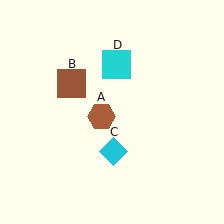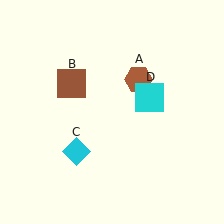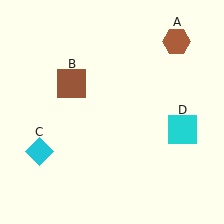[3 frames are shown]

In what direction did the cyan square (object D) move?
The cyan square (object D) moved down and to the right.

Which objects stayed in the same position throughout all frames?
Brown square (object B) remained stationary.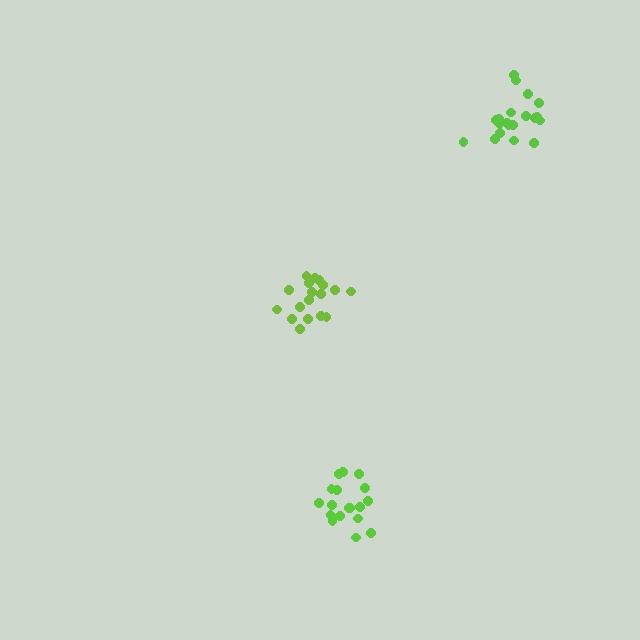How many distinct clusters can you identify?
There are 3 distinct clusters.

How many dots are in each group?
Group 1: 18 dots, Group 2: 18 dots, Group 3: 20 dots (56 total).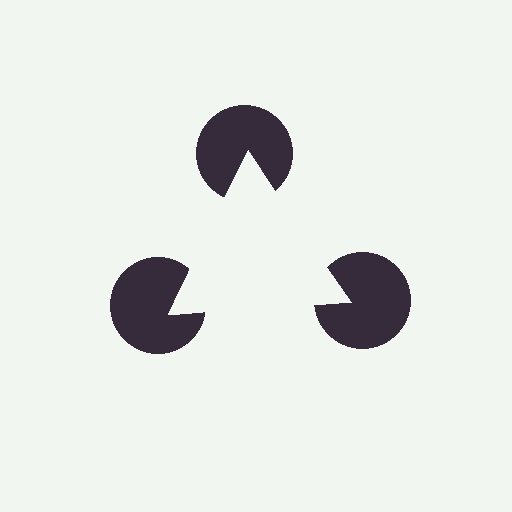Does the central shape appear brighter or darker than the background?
It typically appears slightly brighter than the background, even though no actual brightness change is drawn.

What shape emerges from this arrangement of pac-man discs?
An illusory triangle — its edges are inferred from the aligned wedge cuts in the pac-man discs, not physically drawn.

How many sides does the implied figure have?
3 sides.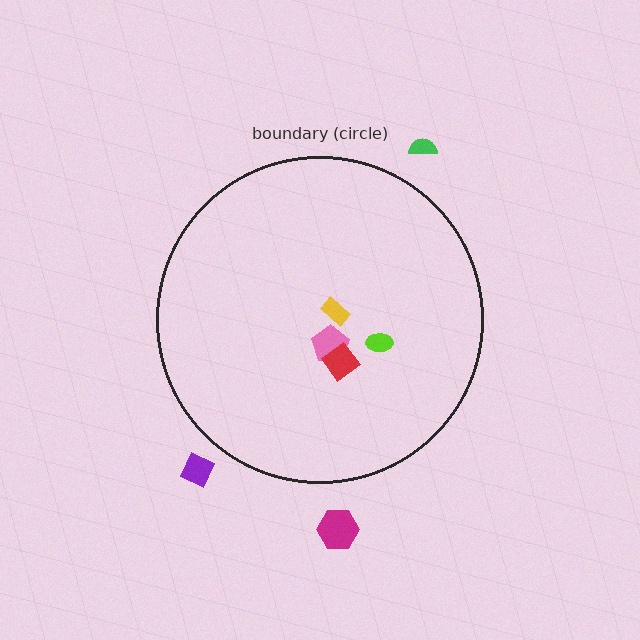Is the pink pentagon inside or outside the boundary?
Inside.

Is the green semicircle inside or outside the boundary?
Outside.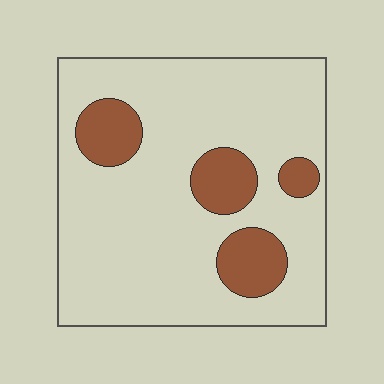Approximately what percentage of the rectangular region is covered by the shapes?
Approximately 15%.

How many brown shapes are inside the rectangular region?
4.